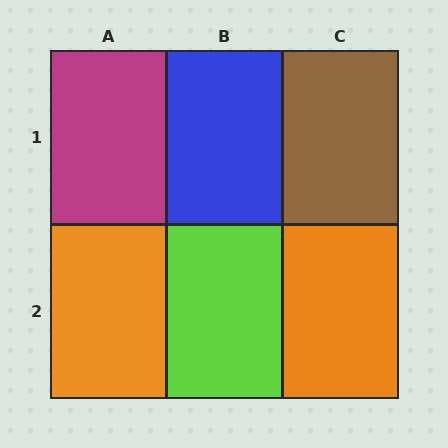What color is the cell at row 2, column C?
Orange.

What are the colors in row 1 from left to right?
Magenta, blue, brown.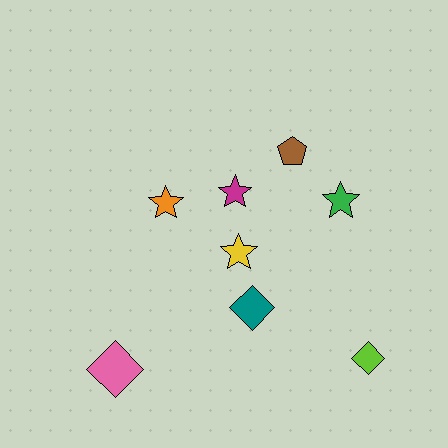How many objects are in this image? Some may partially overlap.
There are 8 objects.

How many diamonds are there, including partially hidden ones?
There are 3 diamonds.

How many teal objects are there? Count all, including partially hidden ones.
There is 1 teal object.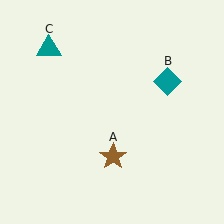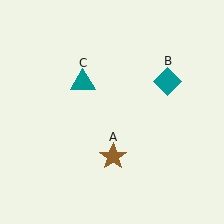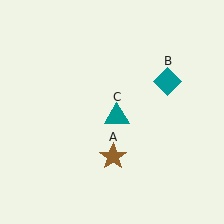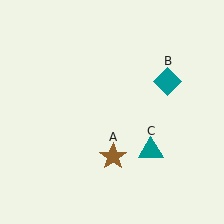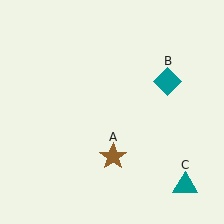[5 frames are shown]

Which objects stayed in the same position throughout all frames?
Brown star (object A) and teal diamond (object B) remained stationary.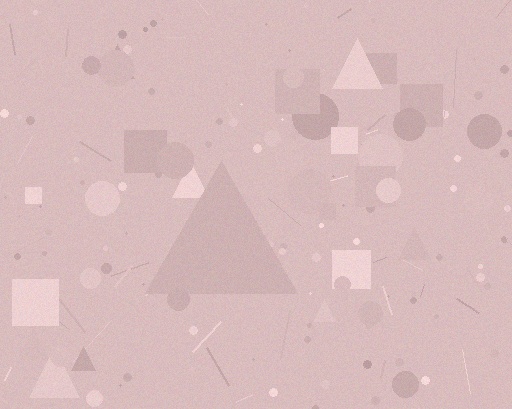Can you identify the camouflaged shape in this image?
The camouflaged shape is a triangle.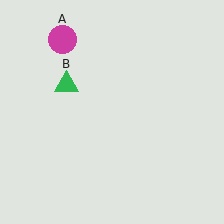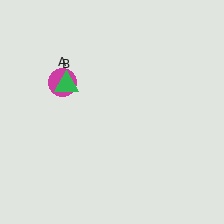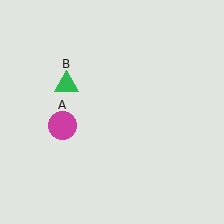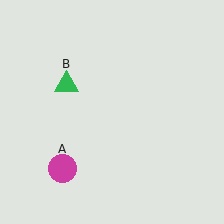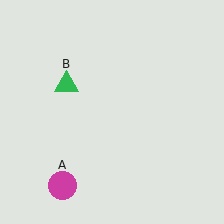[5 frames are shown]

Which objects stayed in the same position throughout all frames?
Green triangle (object B) remained stationary.